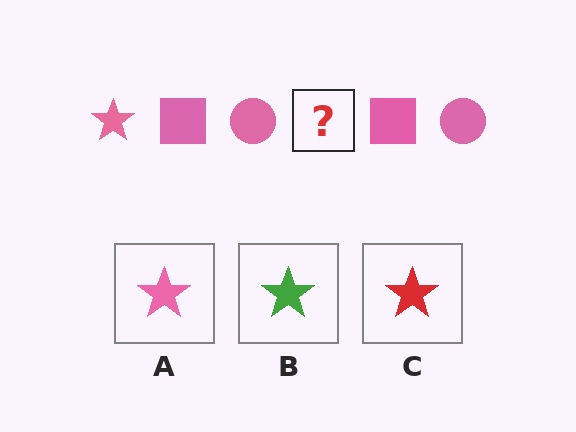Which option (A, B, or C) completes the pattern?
A.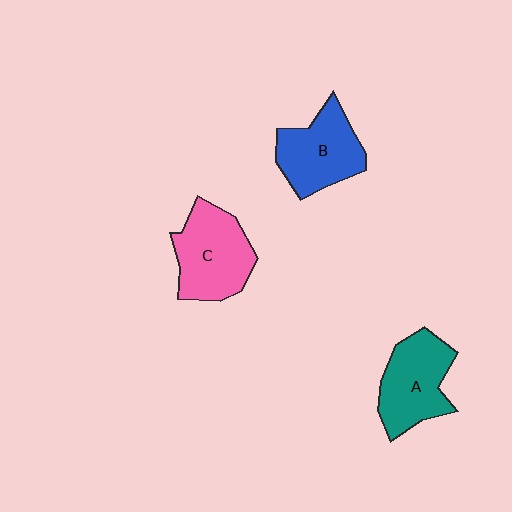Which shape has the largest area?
Shape C (pink).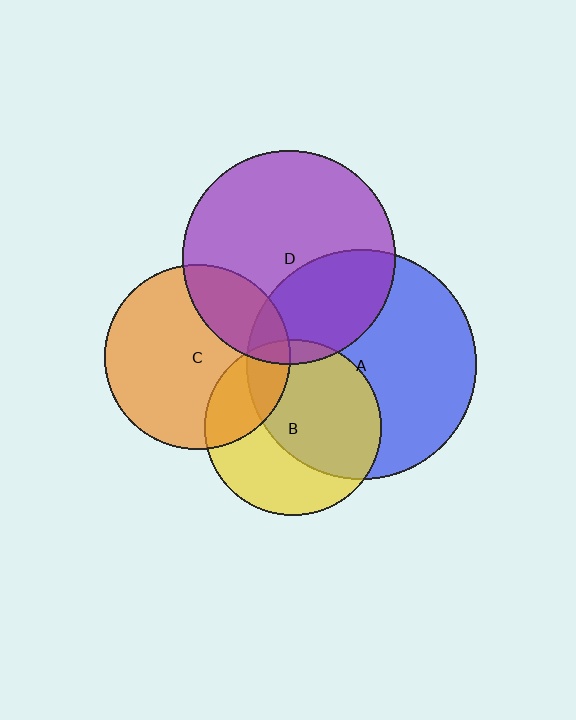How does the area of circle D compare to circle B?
Approximately 1.5 times.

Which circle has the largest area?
Circle A (blue).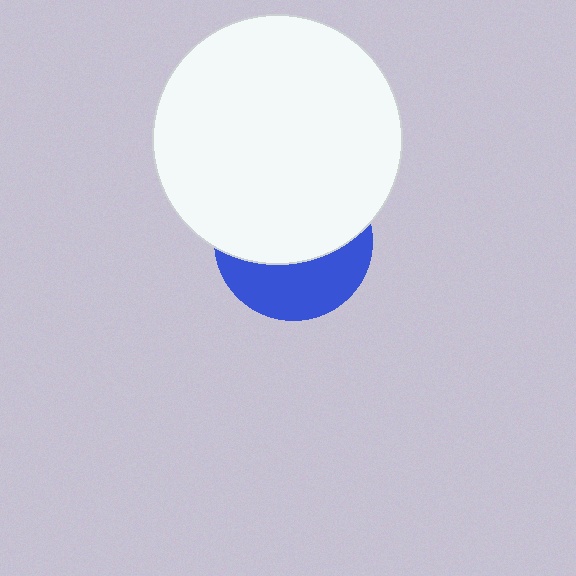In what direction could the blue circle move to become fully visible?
The blue circle could move down. That would shift it out from behind the white circle entirely.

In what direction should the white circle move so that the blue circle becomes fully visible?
The white circle should move up. That is the shortest direction to clear the overlap and leave the blue circle fully visible.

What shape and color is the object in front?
The object in front is a white circle.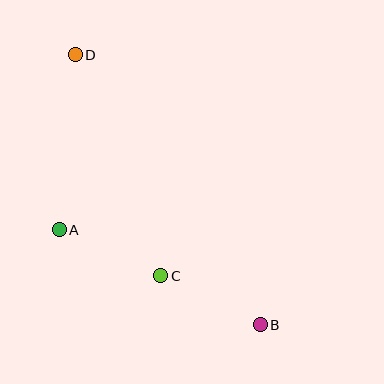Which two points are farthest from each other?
Points B and D are farthest from each other.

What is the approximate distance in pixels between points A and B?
The distance between A and B is approximately 222 pixels.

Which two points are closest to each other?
Points B and C are closest to each other.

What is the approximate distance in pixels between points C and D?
The distance between C and D is approximately 237 pixels.